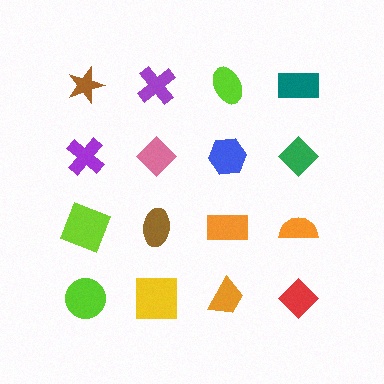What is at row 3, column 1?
A lime square.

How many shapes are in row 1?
4 shapes.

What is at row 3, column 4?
An orange semicircle.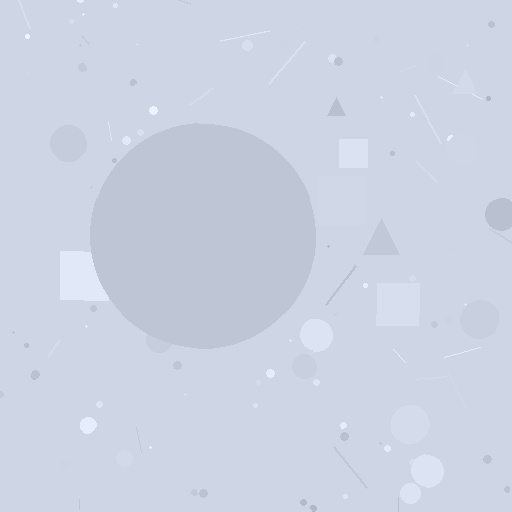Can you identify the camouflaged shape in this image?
The camouflaged shape is a circle.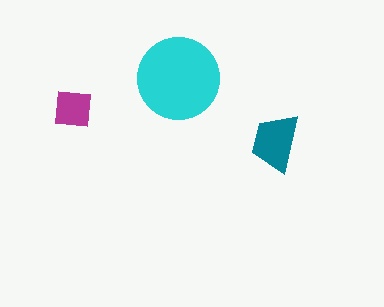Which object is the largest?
The cyan circle.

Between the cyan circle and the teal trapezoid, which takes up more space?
The cyan circle.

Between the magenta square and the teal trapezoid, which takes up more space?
The teal trapezoid.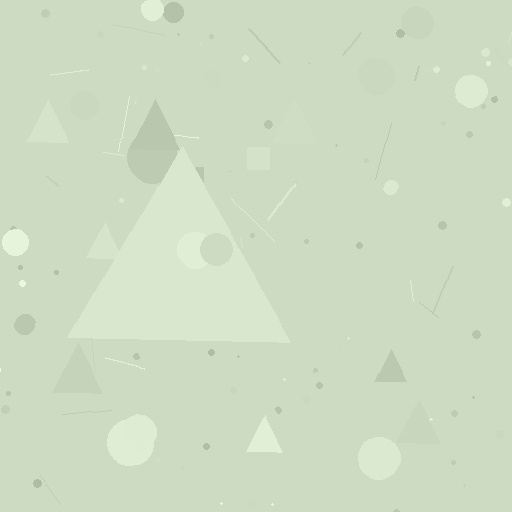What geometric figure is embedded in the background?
A triangle is embedded in the background.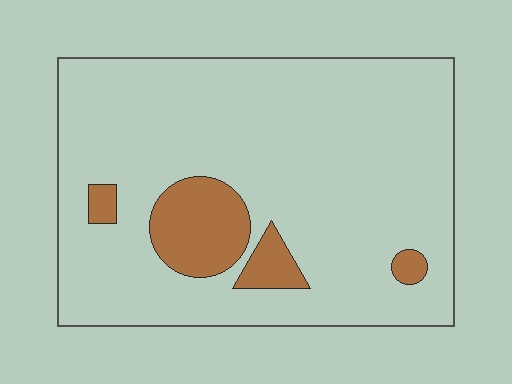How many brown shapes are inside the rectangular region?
4.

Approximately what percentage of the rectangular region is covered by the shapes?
Approximately 10%.